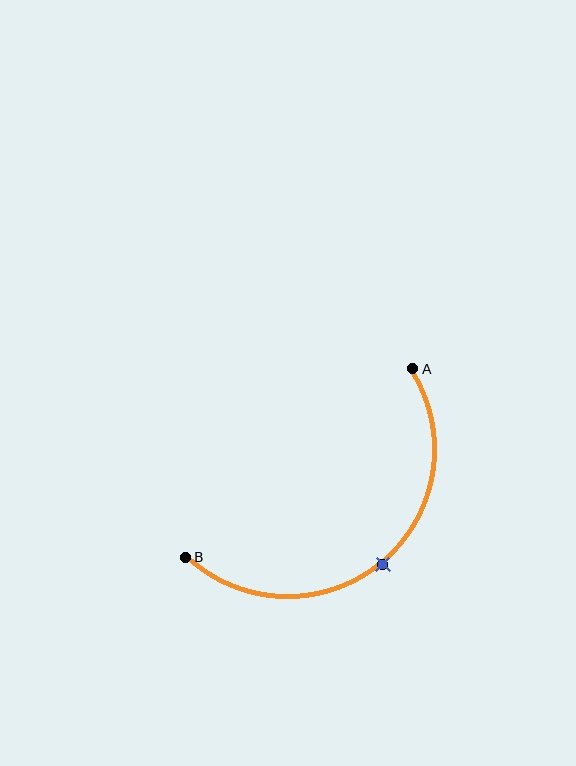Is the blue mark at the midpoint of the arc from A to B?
Yes. The blue mark lies on the arc at equal arc-length from both A and B — it is the arc midpoint.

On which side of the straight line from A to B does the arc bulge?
The arc bulges below and to the right of the straight line connecting A and B.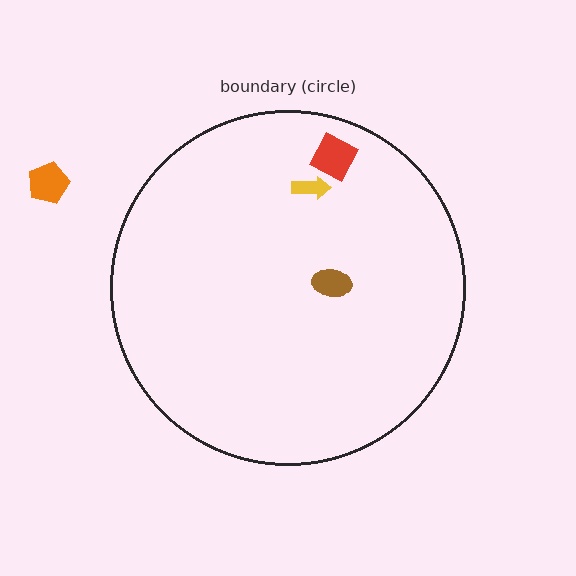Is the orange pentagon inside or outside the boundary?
Outside.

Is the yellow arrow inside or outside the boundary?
Inside.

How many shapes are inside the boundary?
3 inside, 1 outside.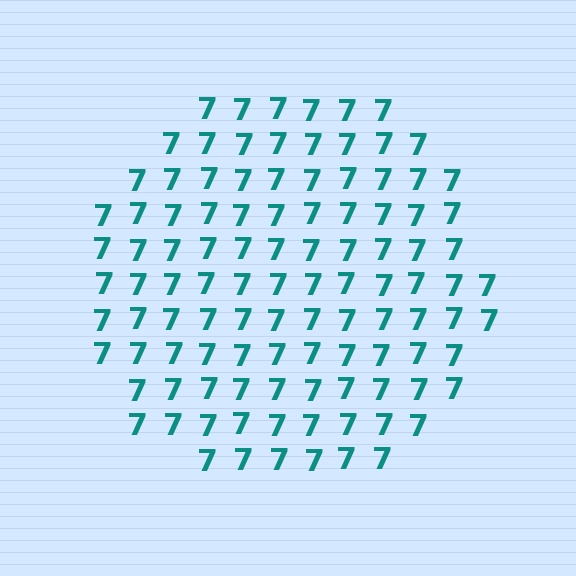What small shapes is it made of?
It is made of small digit 7's.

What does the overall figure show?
The overall figure shows a circle.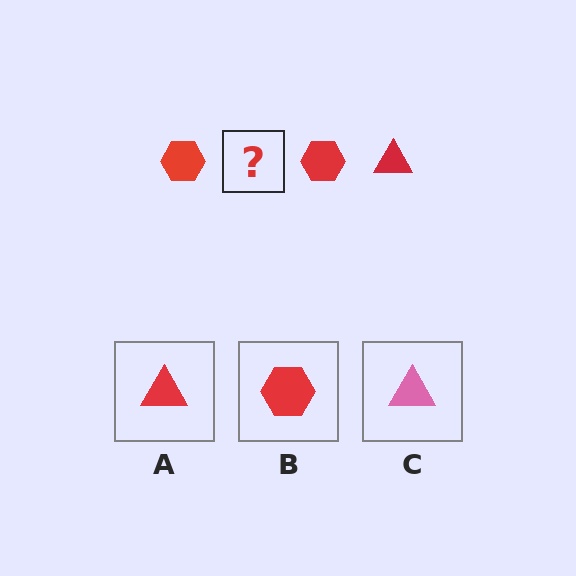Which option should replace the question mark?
Option A.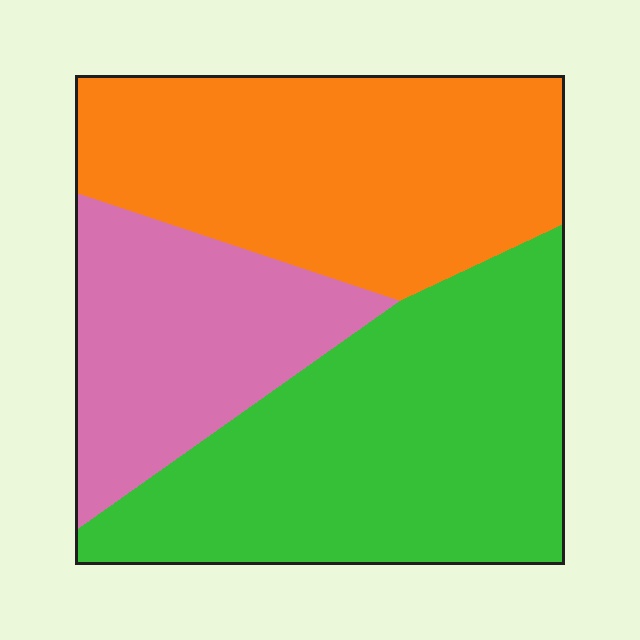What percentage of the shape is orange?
Orange takes up about three eighths (3/8) of the shape.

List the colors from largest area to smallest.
From largest to smallest: green, orange, pink.